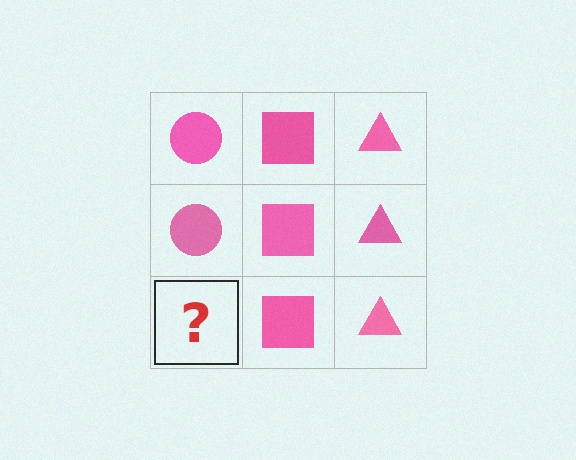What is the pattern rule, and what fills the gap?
The rule is that each column has a consistent shape. The gap should be filled with a pink circle.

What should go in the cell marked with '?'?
The missing cell should contain a pink circle.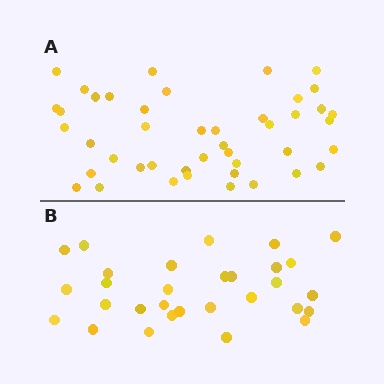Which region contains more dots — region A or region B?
Region A (the top region) has more dots.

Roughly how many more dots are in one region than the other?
Region A has approximately 15 more dots than region B.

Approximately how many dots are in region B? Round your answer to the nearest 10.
About 30 dots.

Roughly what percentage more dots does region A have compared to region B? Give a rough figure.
About 45% more.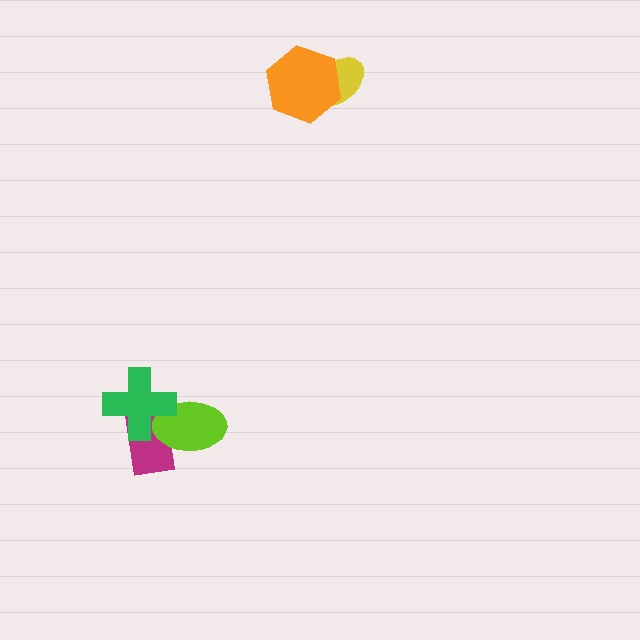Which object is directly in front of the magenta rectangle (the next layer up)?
The lime ellipse is directly in front of the magenta rectangle.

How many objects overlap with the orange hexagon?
1 object overlaps with the orange hexagon.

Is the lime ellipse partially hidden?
Yes, it is partially covered by another shape.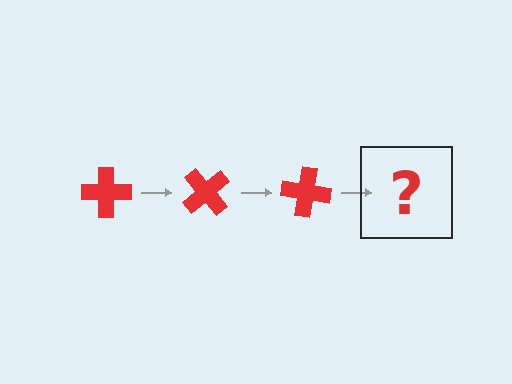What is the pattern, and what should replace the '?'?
The pattern is that the cross rotates 50 degrees each step. The '?' should be a red cross rotated 150 degrees.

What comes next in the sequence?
The next element should be a red cross rotated 150 degrees.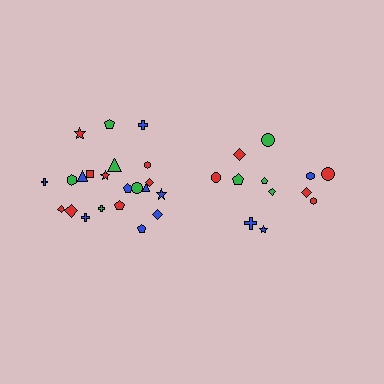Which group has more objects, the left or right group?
The left group.